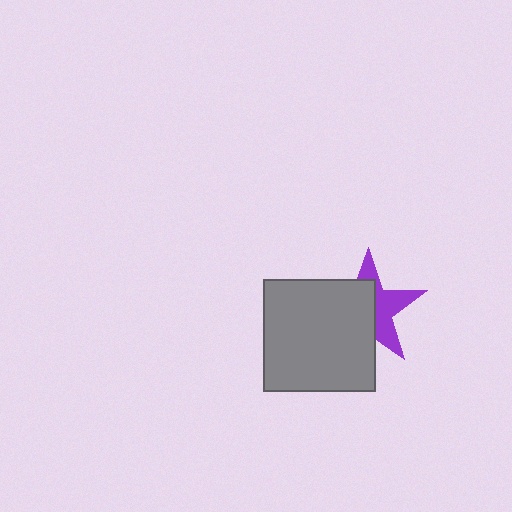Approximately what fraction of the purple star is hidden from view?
Roughly 55% of the purple star is hidden behind the gray square.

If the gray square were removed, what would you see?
You would see the complete purple star.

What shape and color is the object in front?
The object in front is a gray square.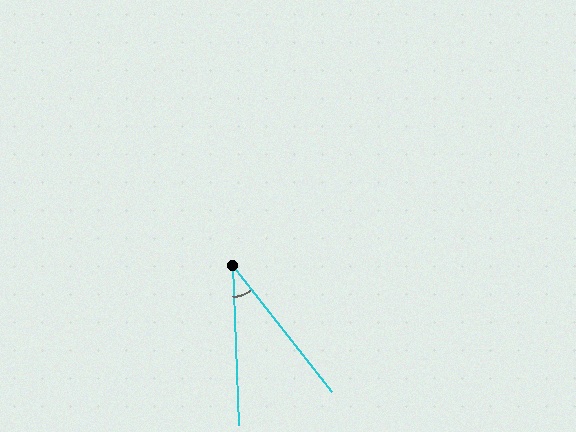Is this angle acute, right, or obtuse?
It is acute.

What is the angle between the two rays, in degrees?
Approximately 36 degrees.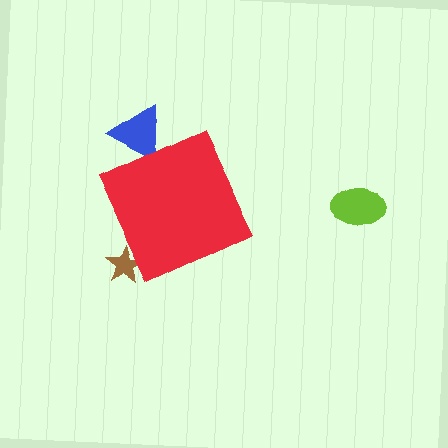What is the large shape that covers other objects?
A red diamond.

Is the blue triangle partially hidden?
Yes, the blue triangle is partially hidden behind the red diamond.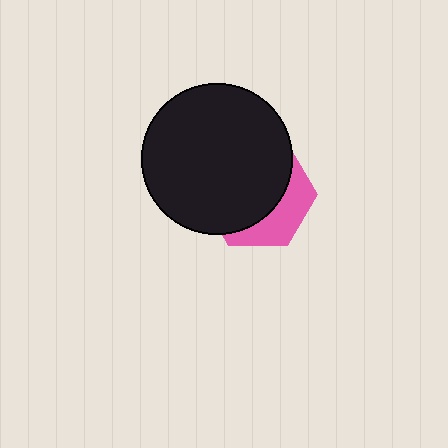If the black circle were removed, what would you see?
You would see the complete pink hexagon.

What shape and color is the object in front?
The object in front is a black circle.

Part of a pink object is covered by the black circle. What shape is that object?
It is a hexagon.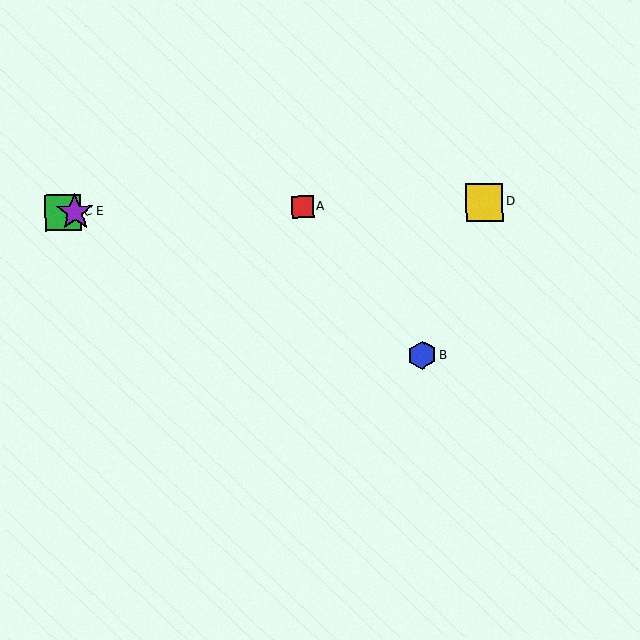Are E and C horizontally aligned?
Yes, both are at y≈212.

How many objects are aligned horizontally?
4 objects (A, C, D, E) are aligned horizontally.